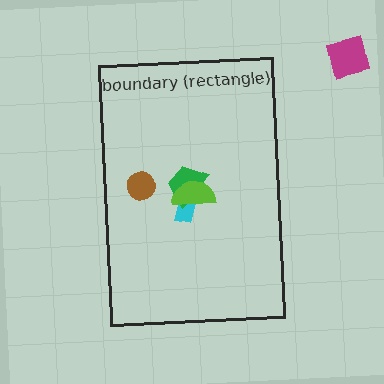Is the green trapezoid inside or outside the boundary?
Inside.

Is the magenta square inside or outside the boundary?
Outside.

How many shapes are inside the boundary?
4 inside, 1 outside.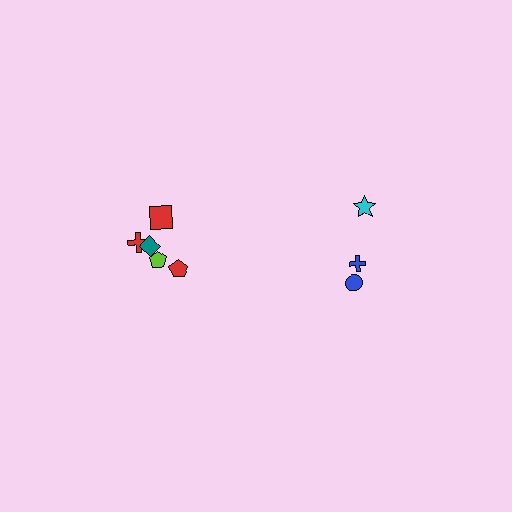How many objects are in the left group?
There are 5 objects.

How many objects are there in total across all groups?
There are 8 objects.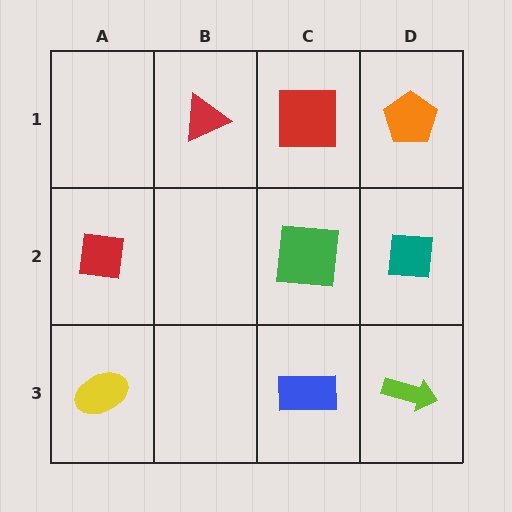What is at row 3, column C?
A blue rectangle.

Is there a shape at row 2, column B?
No, that cell is empty.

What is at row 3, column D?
A lime arrow.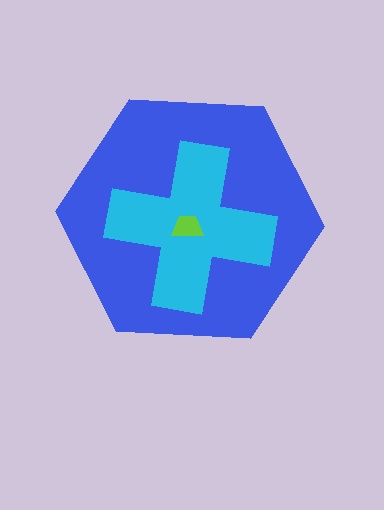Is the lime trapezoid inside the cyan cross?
Yes.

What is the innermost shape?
The lime trapezoid.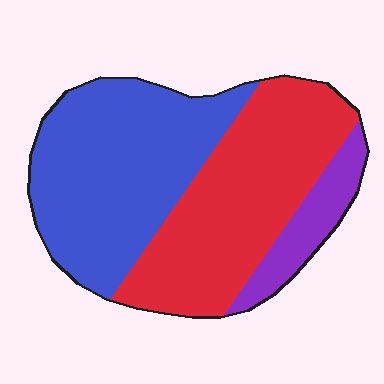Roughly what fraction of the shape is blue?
Blue covers 45% of the shape.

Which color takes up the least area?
Purple, at roughly 10%.